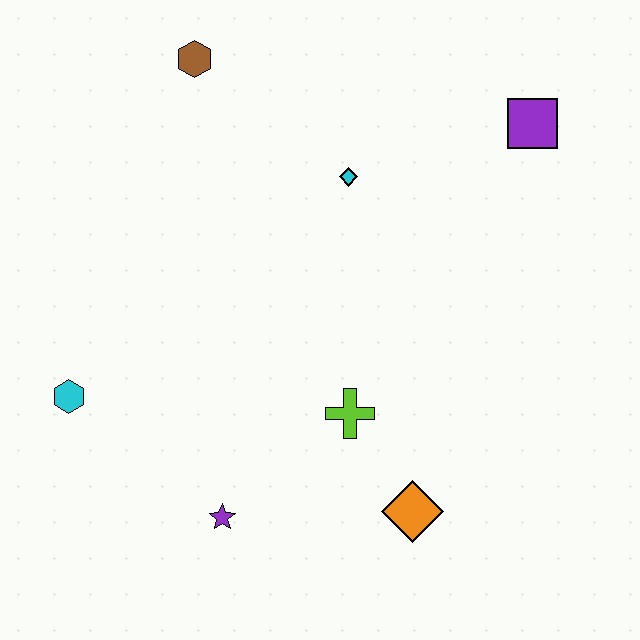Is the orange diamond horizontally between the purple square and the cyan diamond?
Yes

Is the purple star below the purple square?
Yes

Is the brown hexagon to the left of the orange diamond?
Yes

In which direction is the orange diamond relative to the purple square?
The orange diamond is below the purple square.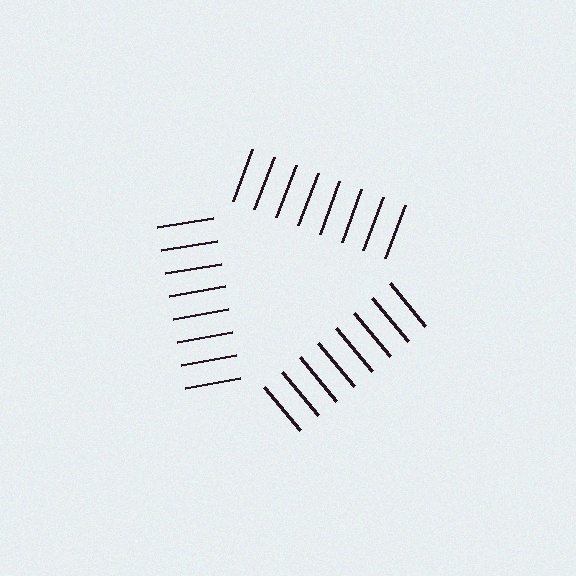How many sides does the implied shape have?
3 sides — the line-ends trace a triangle.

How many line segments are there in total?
24 — 8 along each of the 3 edges.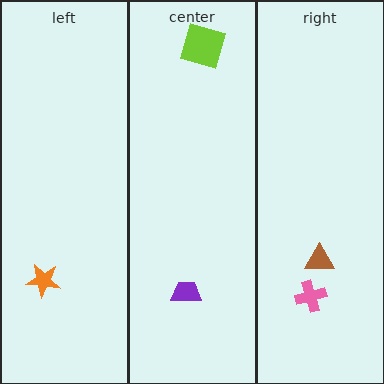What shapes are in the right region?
The brown triangle, the pink cross.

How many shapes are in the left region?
1.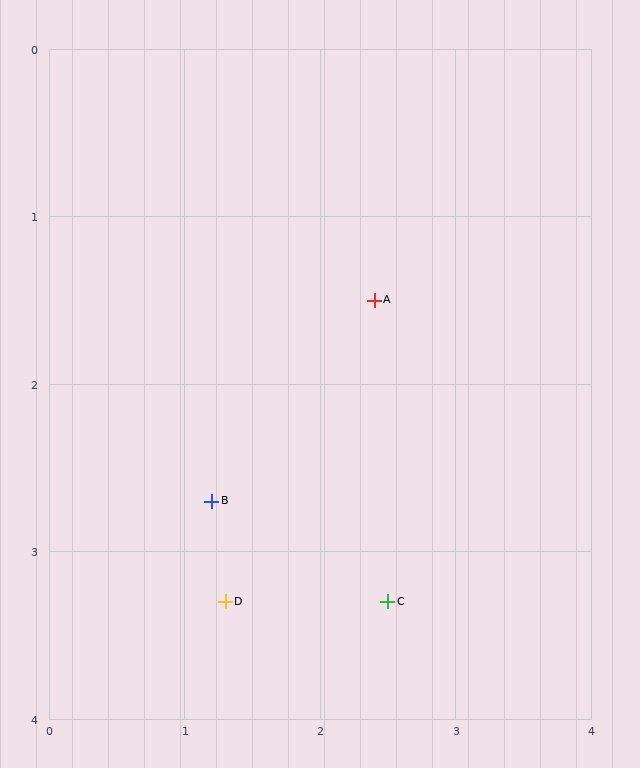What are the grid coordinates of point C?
Point C is at approximately (2.5, 3.3).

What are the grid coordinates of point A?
Point A is at approximately (2.4, 1.5).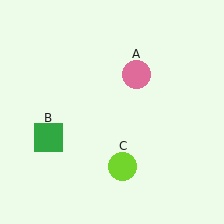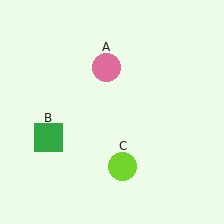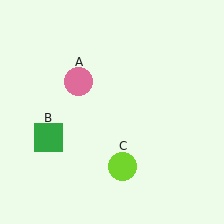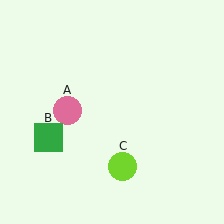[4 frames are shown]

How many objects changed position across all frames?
1 object changed position: pink circle (object A).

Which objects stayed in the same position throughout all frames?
Green square (object B) and lime circle (object C) remained stationary.